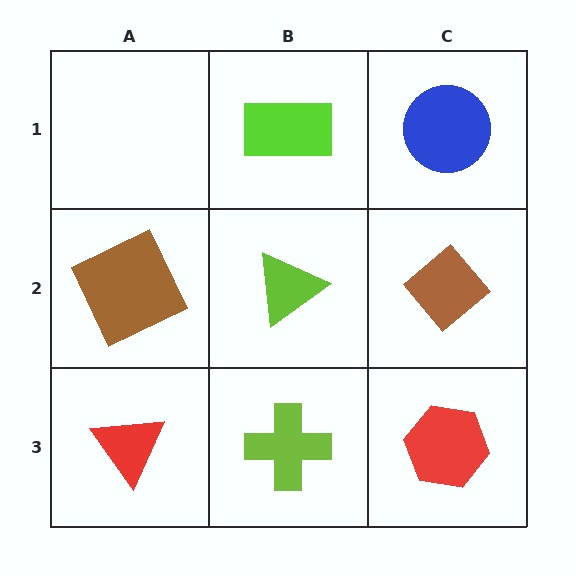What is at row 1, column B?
A lime rectangle.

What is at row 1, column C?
A blue circle.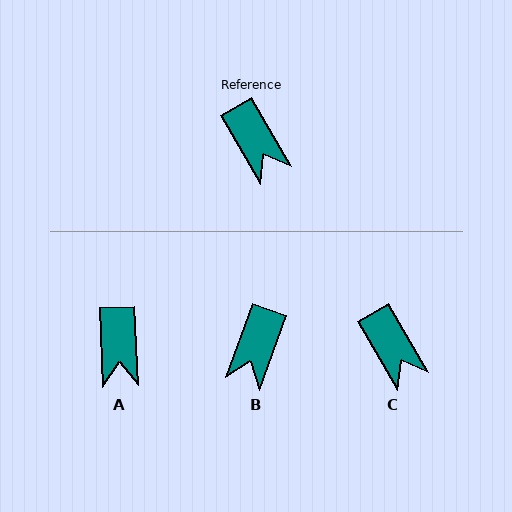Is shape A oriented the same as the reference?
No, it is off by about 27 degrees.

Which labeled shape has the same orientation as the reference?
C.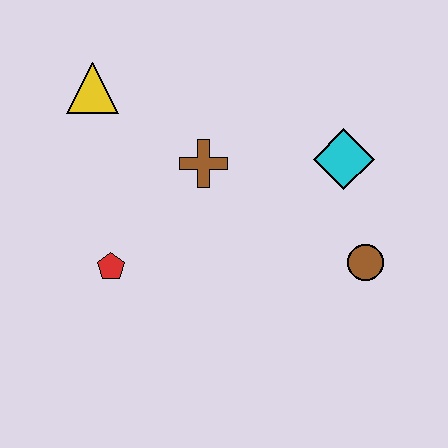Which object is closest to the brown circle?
The cyan diamond is closest to the brown circle.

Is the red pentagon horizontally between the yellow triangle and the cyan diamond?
Yes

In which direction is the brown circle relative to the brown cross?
The brown circle is to the right of the brown cross.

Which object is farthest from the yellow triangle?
The brown circle is farthest from the yellow triangle.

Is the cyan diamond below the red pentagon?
No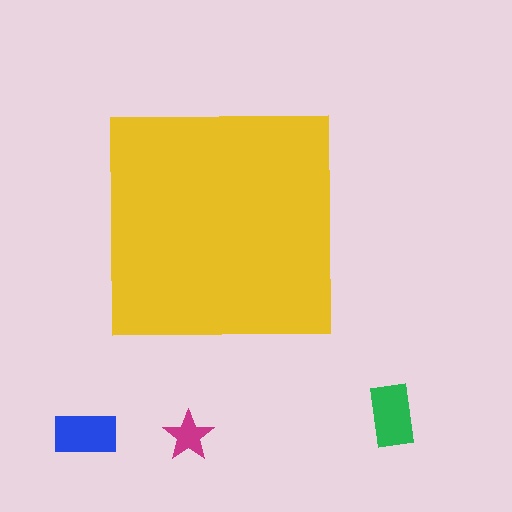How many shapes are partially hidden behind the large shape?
0 shapes are partially hidden.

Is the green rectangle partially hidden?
No, the green rectangle is fully visible.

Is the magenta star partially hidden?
No, the magenta star is fully visible.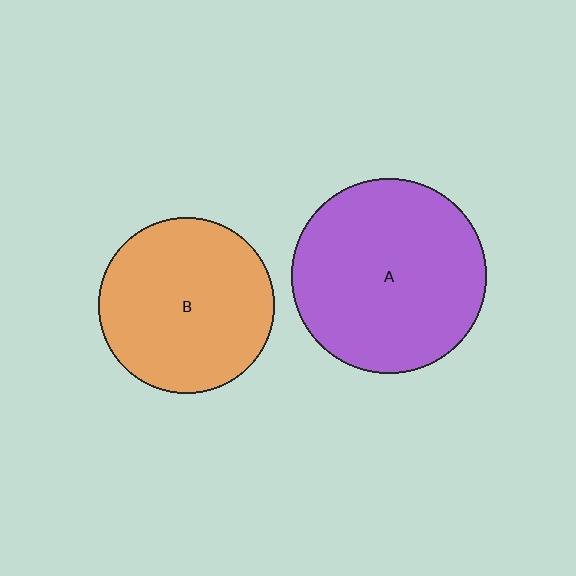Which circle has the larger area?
Circle A (purple).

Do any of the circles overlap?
No, none of the circles overlap.